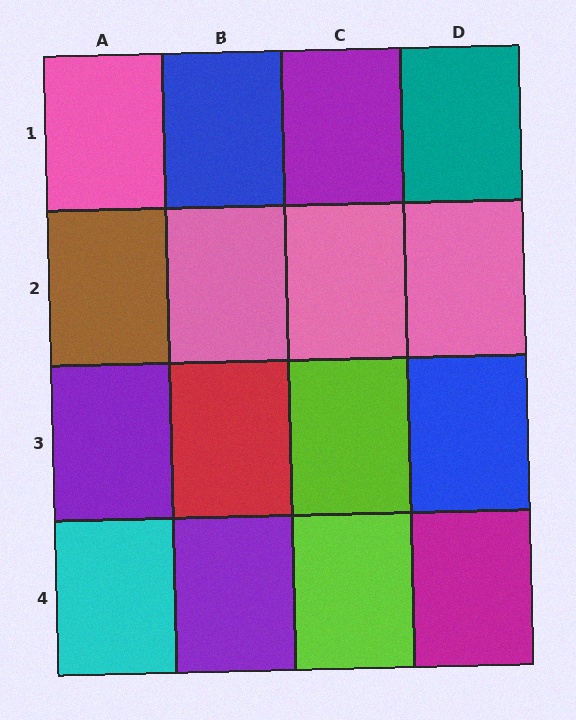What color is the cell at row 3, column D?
Blue.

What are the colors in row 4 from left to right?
Cyan, purple, lime, magenta.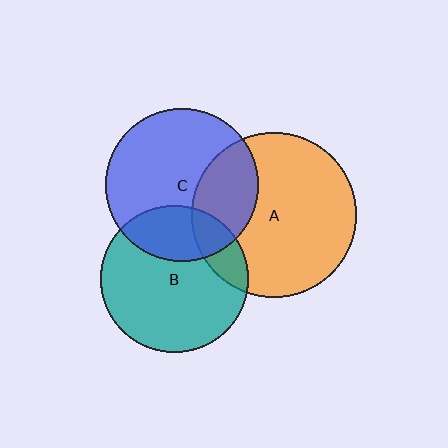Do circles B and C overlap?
Yes.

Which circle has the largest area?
Circle A (orange).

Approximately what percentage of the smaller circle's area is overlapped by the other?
Approximately 25%.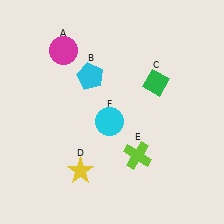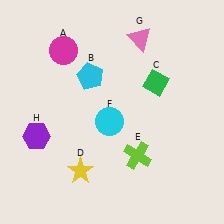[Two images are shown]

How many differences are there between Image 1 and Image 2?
There are 2 differences between the two images.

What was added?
A pink triangle (G), a purple hexagon (H) were added in Image 2.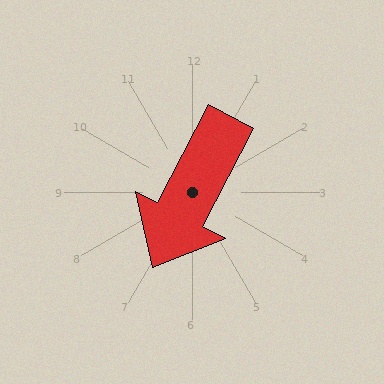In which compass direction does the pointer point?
Southwest.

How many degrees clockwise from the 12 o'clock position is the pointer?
Approximately 207 degrees.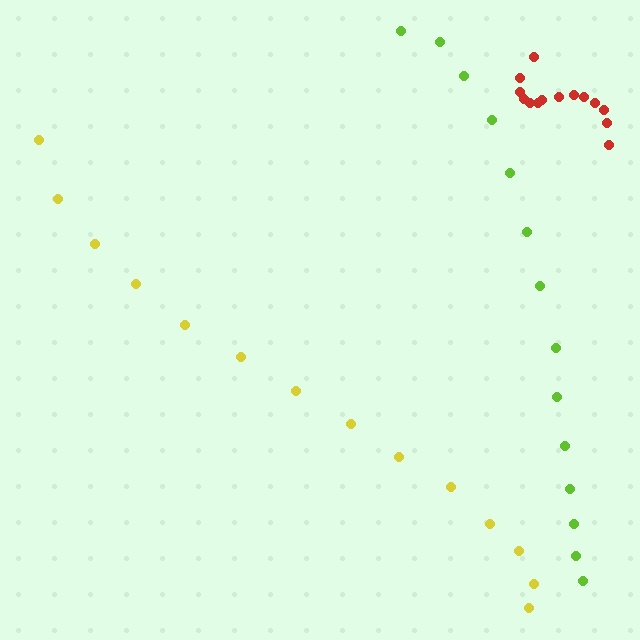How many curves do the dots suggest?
There are 3 distinct paths.